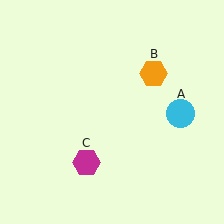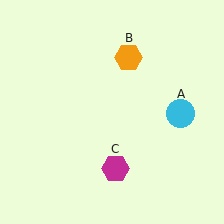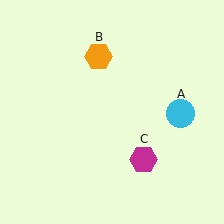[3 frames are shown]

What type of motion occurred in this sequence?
The orange hexagon (object B), magenta hexagon (object C) rotated counterclockwise around the center of the scene.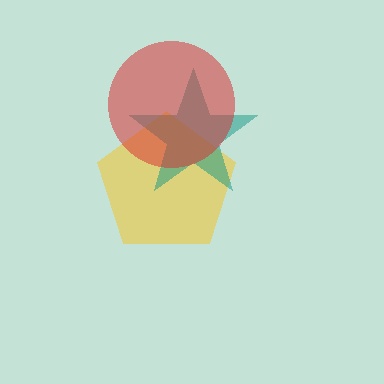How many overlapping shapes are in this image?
There are 3 overlapping shapes in the image.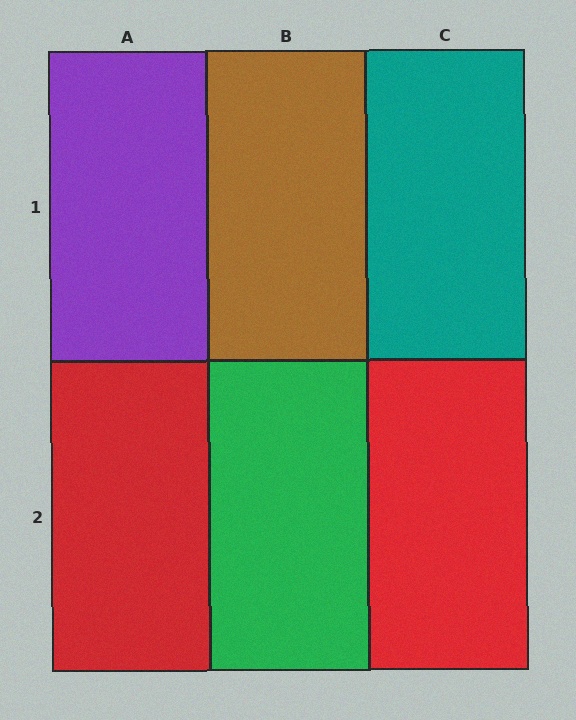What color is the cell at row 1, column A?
Purple.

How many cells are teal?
1 cell is teal.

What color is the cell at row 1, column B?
Brown.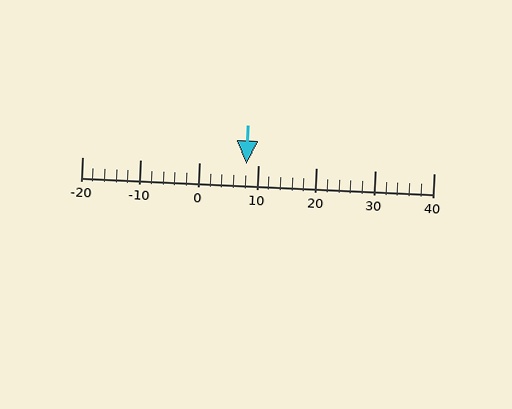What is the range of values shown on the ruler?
The ruler shows values from -20 to 40.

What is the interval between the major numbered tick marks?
The major tick marks are spaced 10 units apart.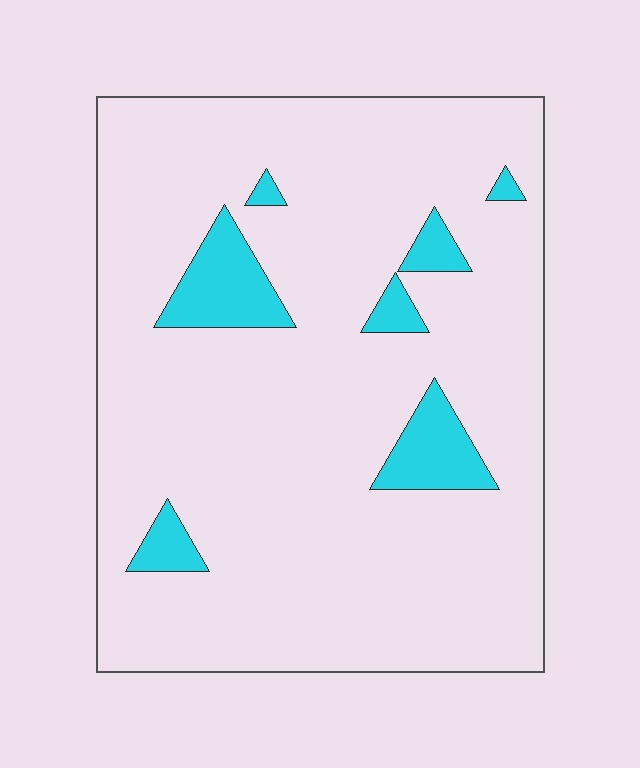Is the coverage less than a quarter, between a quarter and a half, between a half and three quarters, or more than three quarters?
Less than a quarter.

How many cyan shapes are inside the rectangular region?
7.